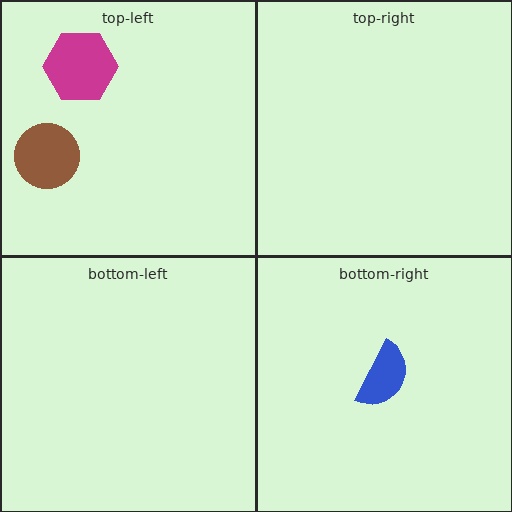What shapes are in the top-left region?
The magenta hexagon, the brown circle.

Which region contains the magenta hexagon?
The top-left region.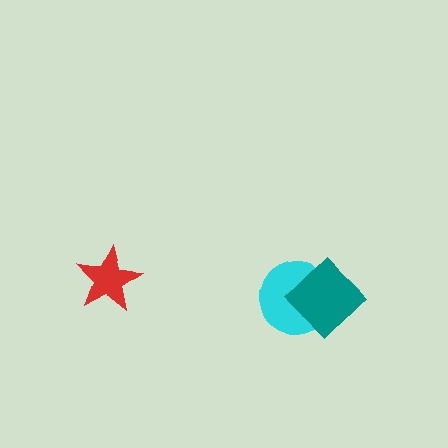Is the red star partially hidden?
No, no other shape covers it.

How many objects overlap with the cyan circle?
1 object overlaps with the cyan circle.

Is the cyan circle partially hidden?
Yes, it is partially covered by another shape.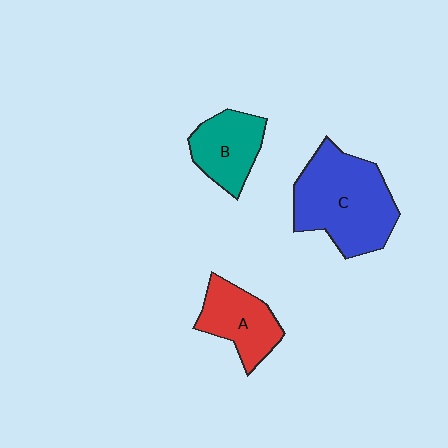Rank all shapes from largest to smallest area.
From largest to smallest: C (blue), A (red), B (teal).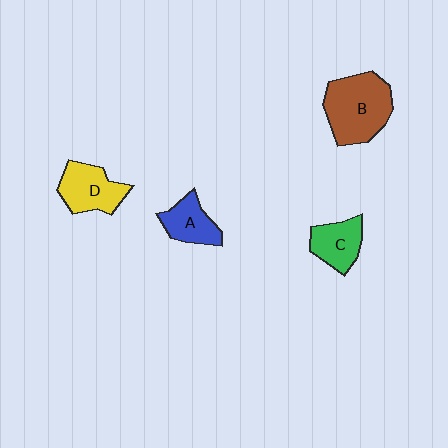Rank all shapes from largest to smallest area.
From largest to smallest: B (brown), D (yellow), C (green), A (blue).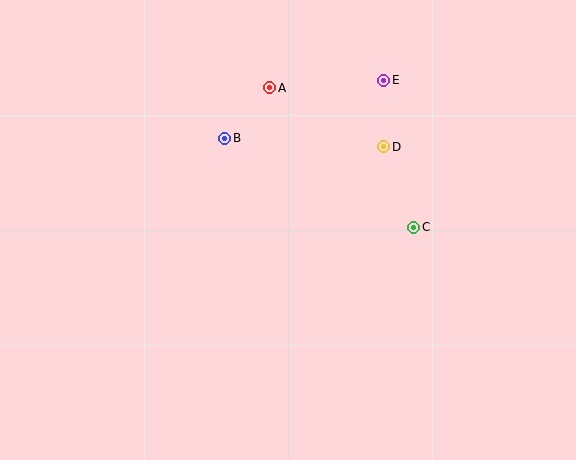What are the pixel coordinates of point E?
Point E is at (384, 80).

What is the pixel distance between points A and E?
The distance between A and E is 114 pixels.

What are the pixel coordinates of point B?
Point B is at (225, 138).